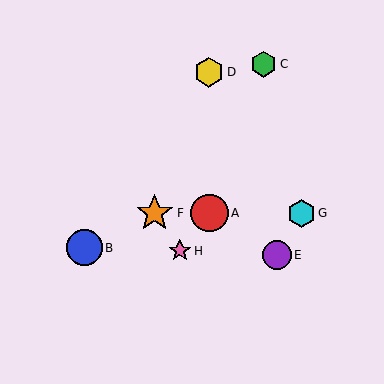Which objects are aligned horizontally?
Objects A, F, G are aligned horizontally.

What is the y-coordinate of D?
Object D is at y≈72.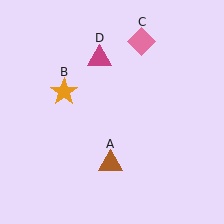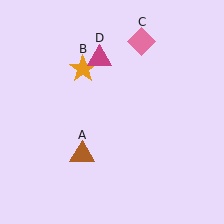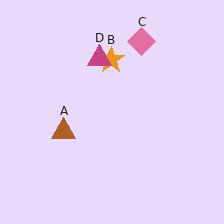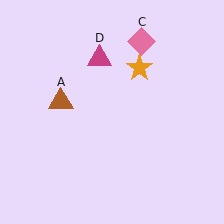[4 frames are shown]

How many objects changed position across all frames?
2 objects changed position: brown triangle (object A), orange star (object B).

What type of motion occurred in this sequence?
The brown triangle (object A), orange star (object B) rotated clockwise around the center of the scene.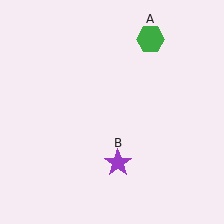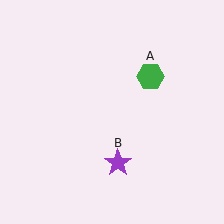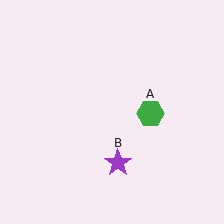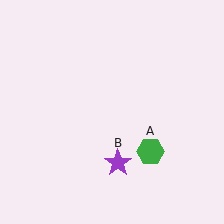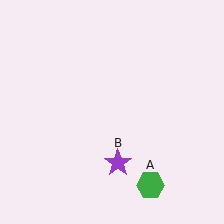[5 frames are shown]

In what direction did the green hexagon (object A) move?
The green hexagon (object A) moved down.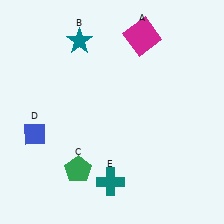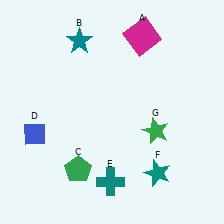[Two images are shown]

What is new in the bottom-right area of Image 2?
A green star (G) was added in the bottom-right area of Image 2.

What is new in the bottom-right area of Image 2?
A teal star (F) was added in the bottom-right area of Image 2.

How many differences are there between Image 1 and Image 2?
There are 2 differences between the two images.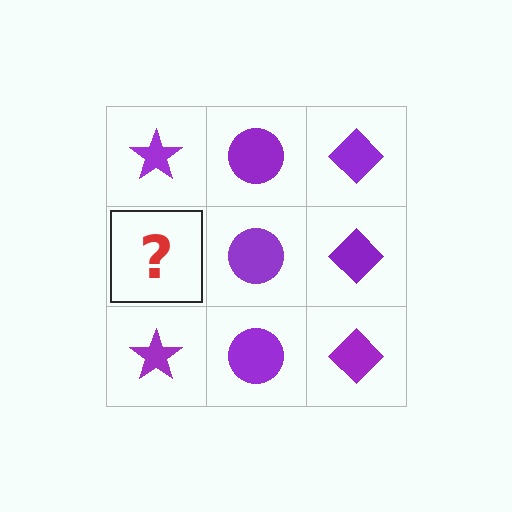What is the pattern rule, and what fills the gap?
The rule is that each column has a consistent shape. The gap should be filled with a purple star.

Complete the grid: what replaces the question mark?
The question mark should be replaced with a purple star.